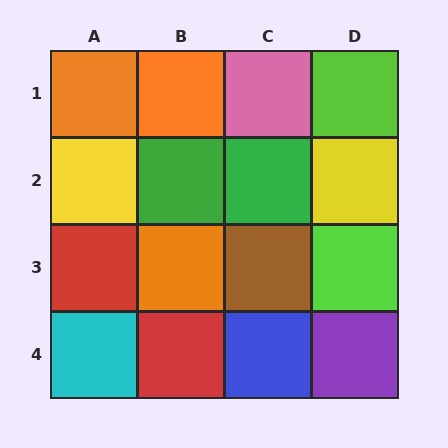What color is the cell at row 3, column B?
Orange.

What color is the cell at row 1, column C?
Pink.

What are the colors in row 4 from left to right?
Cyan, red, blue, purple.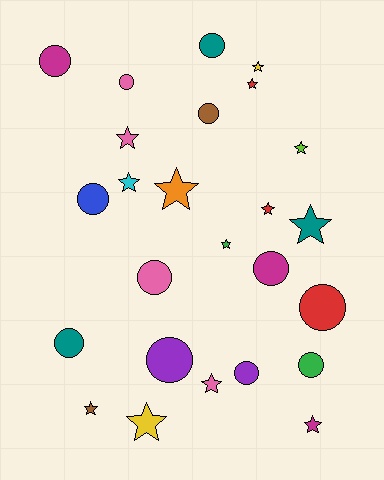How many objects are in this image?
There are 25 objects.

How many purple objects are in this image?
There are 2 purple objects.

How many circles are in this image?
There are 12 circles.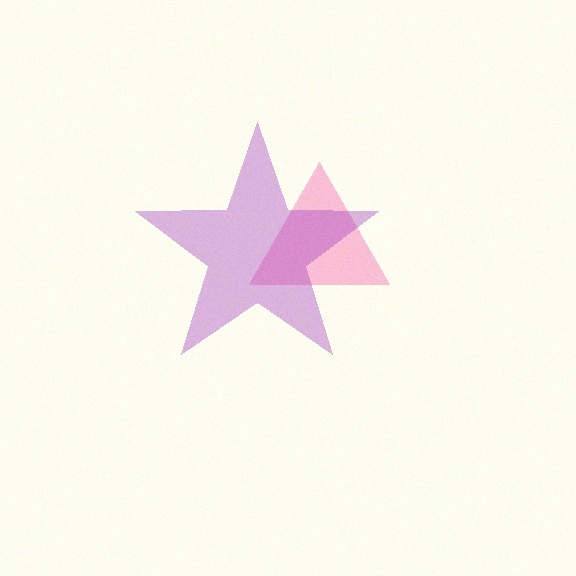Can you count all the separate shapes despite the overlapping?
Yes, there are 2 separate shapes.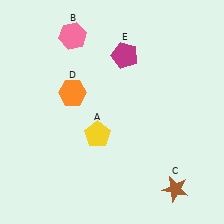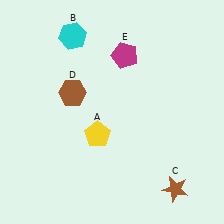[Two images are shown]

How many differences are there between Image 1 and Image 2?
There are 2 differences between the two images.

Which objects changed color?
B changed from pink to cyan. D changed from orange to brown.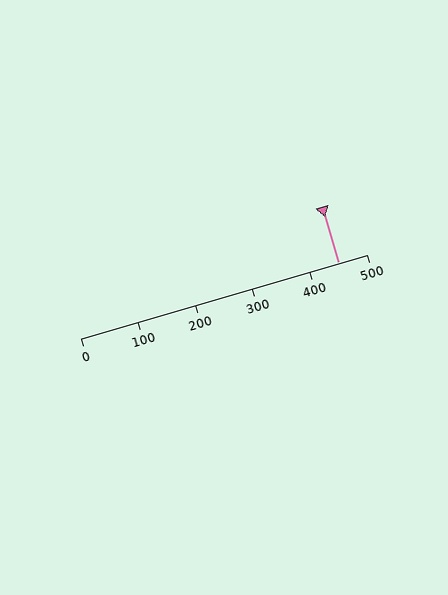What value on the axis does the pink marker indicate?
The marker indicates approximately 450.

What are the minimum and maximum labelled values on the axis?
The axis runs from 0 to 500.